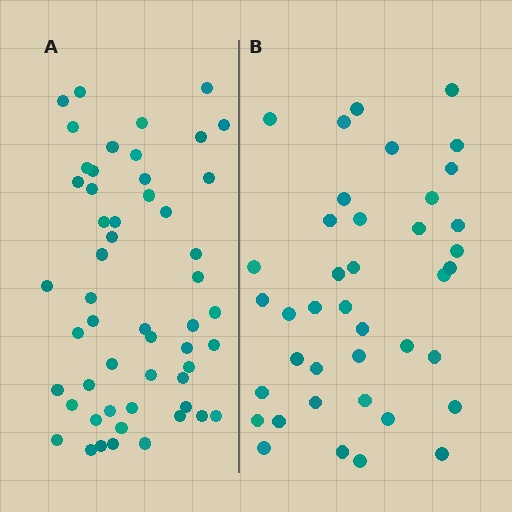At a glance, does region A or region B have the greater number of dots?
Region A (the left region) has more dots.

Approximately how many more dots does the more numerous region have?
Region A has approximately 15 more dots than region B.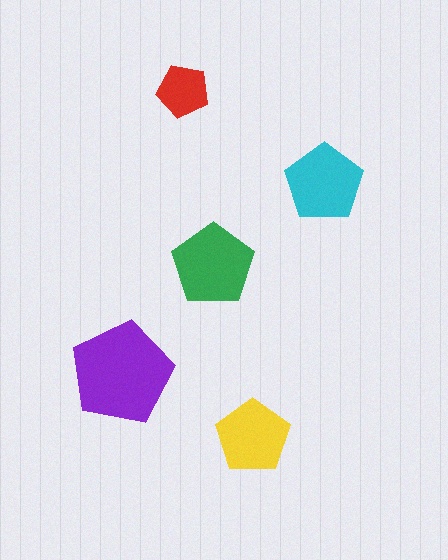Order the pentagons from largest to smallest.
the purple one, the green one, the cyan one, the yellow one, the red one.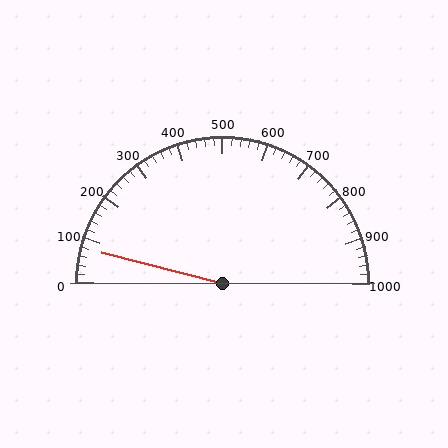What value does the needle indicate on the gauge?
The needle indicates approximately 80.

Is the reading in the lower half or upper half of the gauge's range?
The reading is in the lower half of the range (0 to 1000).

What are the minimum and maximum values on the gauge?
The gauge ranges from 0 to 1000.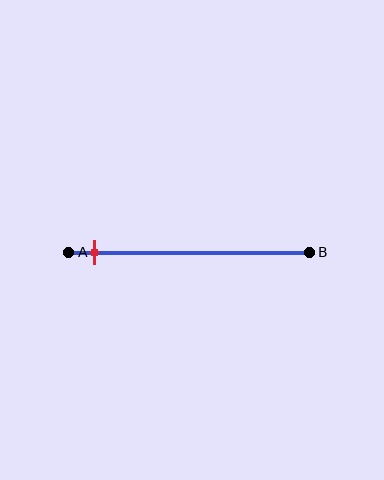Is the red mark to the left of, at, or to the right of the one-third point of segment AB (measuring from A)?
The red mark is to the left of the one-third point of segment AB.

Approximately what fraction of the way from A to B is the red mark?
The red mark is approximately 10% of the way from A to B.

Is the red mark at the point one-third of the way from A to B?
No, the mark is at about 10% from A, not at the 33% one-third point.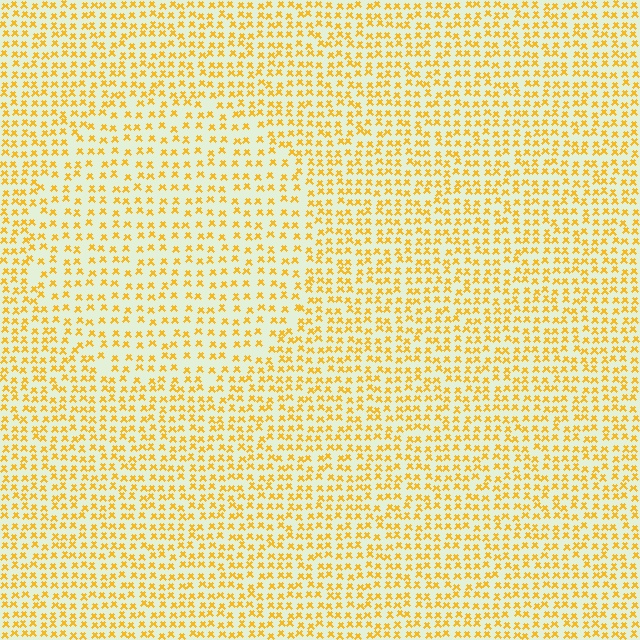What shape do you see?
I see a circle.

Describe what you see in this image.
The image contains small yellow elements arranged at two different densities. A circle-shaped region is visible where the elements are less densely packed than the surrounding area.